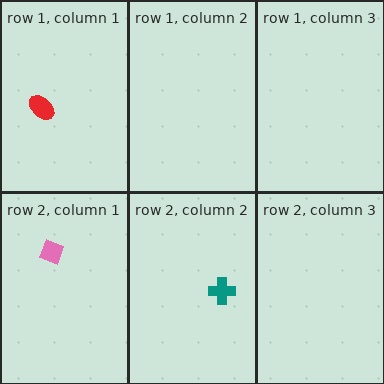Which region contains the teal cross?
The row 2, column 2 region.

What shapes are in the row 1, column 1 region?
The red ellipse.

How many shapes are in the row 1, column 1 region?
1.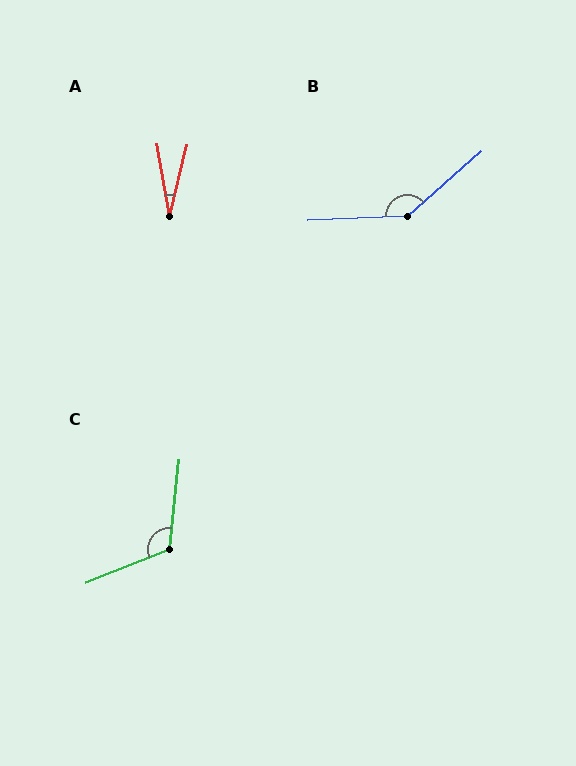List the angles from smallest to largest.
A (23°), C (117°), B (141°).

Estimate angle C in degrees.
Approximately 117 degrees.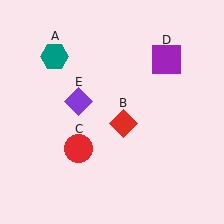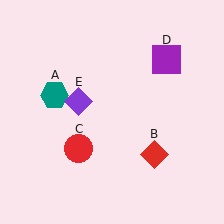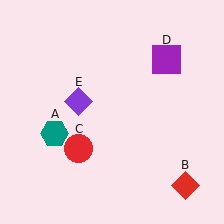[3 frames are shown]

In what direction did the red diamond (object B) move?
The red diamond (object B) moved down and to the right.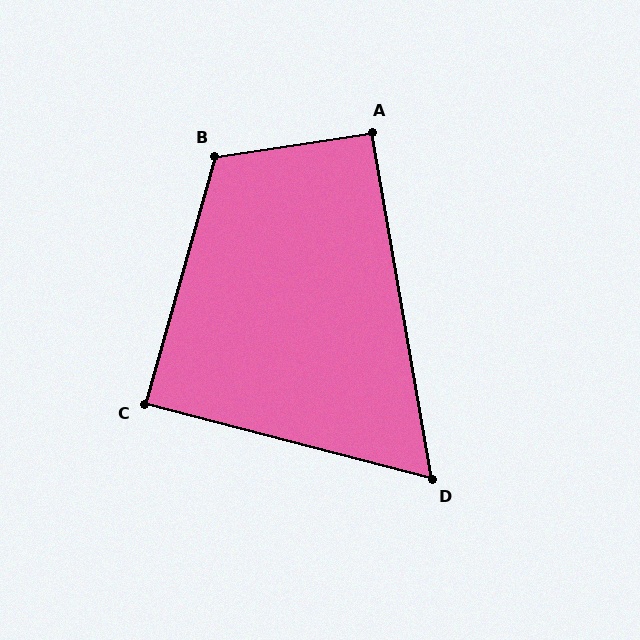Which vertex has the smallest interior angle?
D, at approximately 66 degrees.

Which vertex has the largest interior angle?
B, at approximately 114 degrees.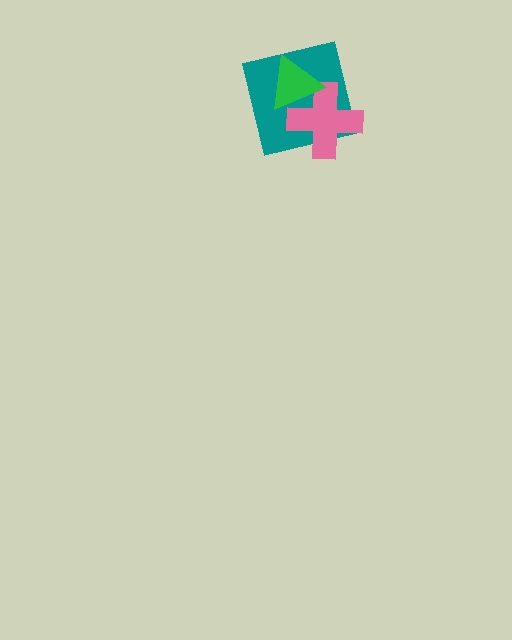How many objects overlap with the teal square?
2 objects overlap with the teal square.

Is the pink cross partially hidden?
Yes, it is partially covered by another shape.